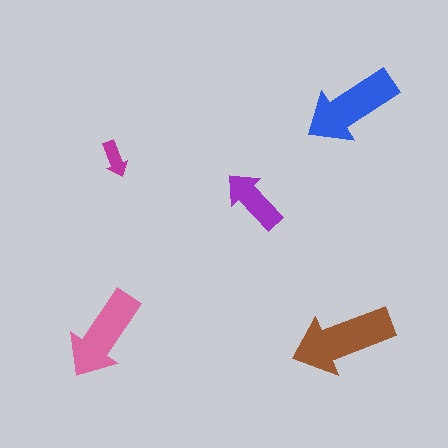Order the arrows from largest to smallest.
the brown one, the blue one, the pink one, the purple one, the magenta one.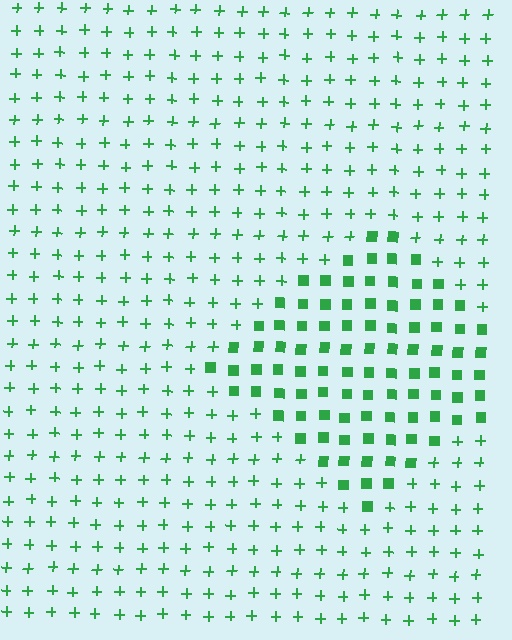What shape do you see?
I see a diamond.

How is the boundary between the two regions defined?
The boundary is defined by a change in element shape: squares inside vs. plus signs outside. All elements share the same color and spacing.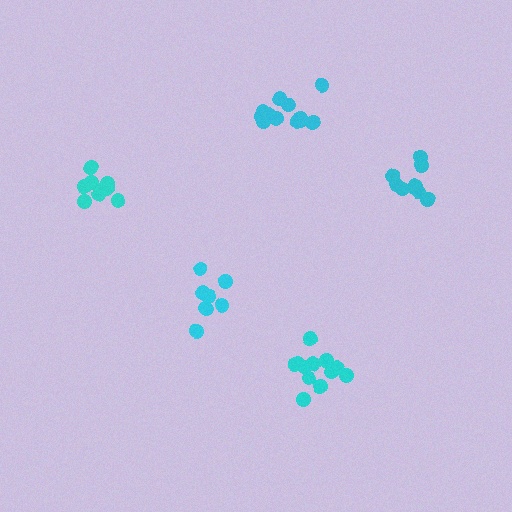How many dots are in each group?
Group 1: 9 dots, Group 2: 12 dots, Group 3: 8 dots, Group 4: 12 dots, Group 5: 10 dots (51 total).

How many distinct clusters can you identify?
There are 5 distinct clusters.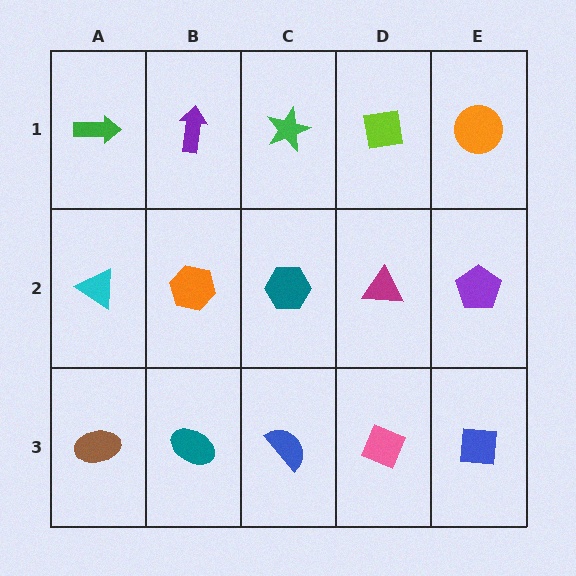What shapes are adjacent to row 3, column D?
A magenta triangle (row 2, column D), a blue semicircle (row 3, column C), a blue square (row 3, column E).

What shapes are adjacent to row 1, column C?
A teal hexagon (row 2, column C), a purple arrow (row 1, column B), a lime square (row 1, column D).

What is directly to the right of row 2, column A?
An orange hexagon.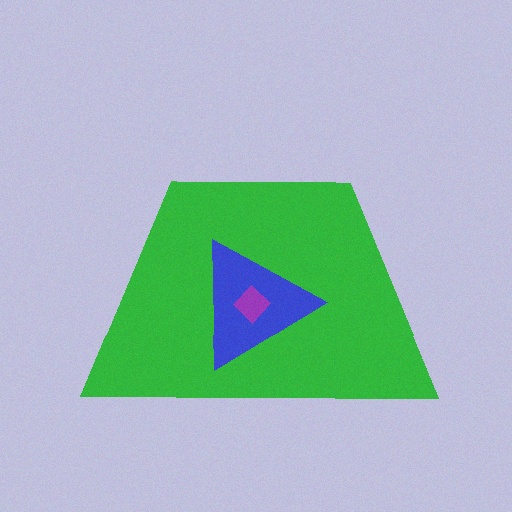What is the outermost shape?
The green trapezoid.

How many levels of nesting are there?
3.